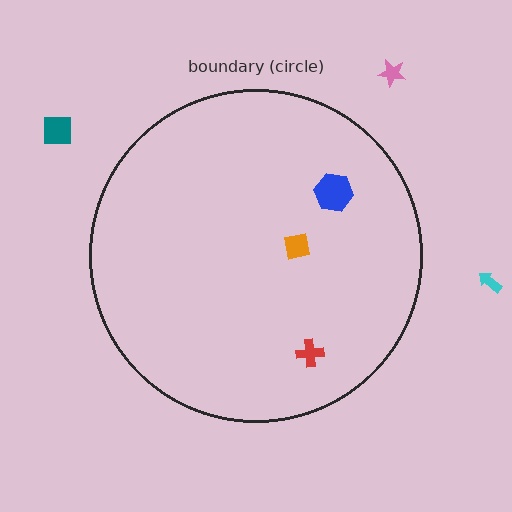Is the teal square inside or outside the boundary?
Outside.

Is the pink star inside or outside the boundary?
Outside.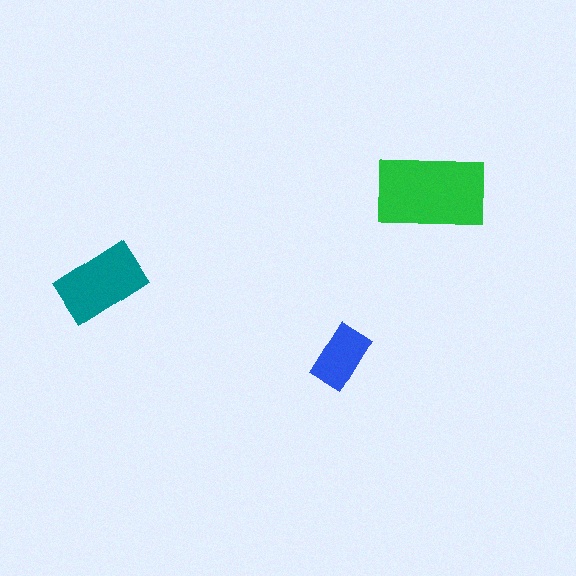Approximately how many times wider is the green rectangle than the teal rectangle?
About 1.5 times wider.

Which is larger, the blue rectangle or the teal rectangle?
The teal one.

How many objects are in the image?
There are 3 objects in the image.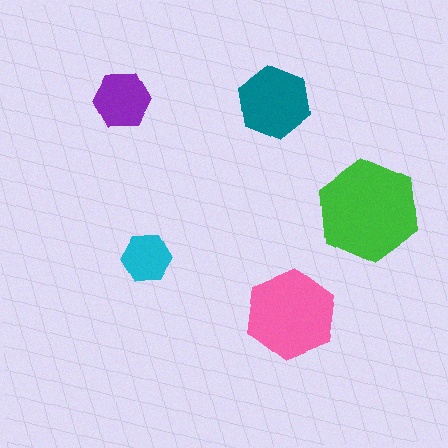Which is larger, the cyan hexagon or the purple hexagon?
The purple one.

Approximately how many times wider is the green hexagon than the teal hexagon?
About 1.5 times wider.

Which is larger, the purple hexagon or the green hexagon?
The green one.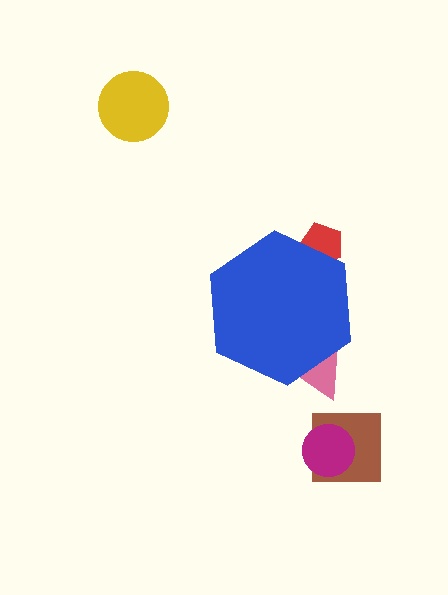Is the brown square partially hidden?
No, the brown square is fully visible.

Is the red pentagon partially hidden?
Yes, the red pentagon is partially hidden behind the blue hexagon.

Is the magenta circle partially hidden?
No, the magenta circle is fully visible.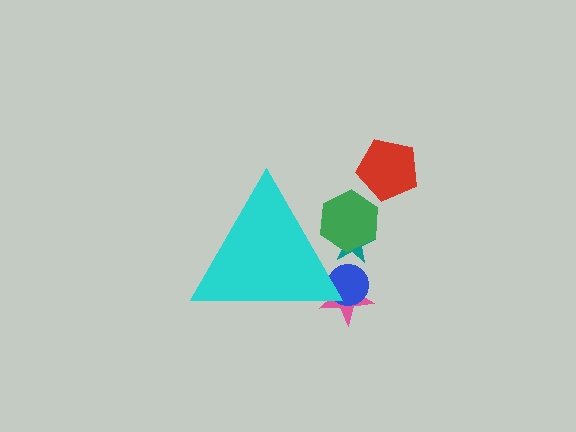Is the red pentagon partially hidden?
No, the red pentagon is fully visible.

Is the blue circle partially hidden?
Yes, the blue circle is partially hidden behind the cyan triangle.